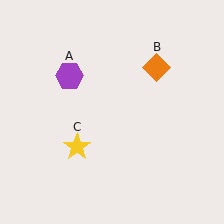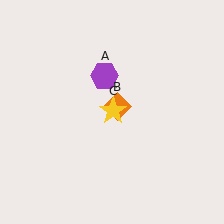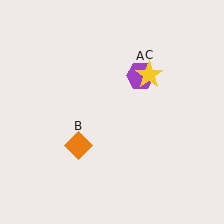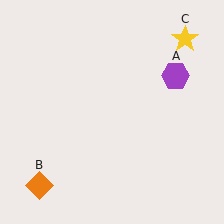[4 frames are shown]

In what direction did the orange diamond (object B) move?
The orange diamond (object B) moved down and to the left.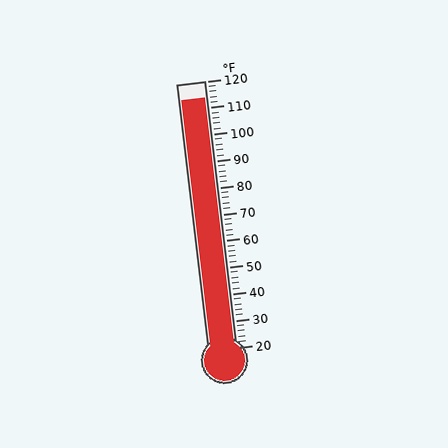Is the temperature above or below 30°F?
The temperature is above 30°F.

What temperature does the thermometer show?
The thermometer shows approximately 114°F.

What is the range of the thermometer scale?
The thermometer scale ranges from 20°F to 120°F.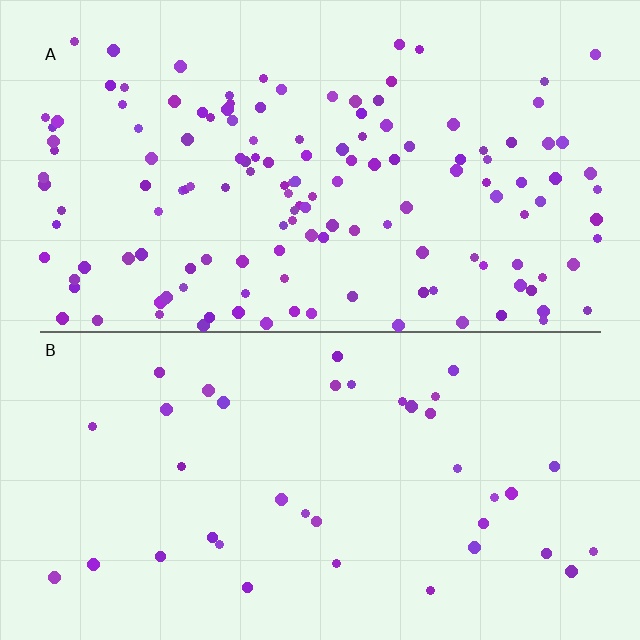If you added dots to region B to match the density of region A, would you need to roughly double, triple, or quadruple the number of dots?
Approximately quadruple.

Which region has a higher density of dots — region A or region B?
A (the top).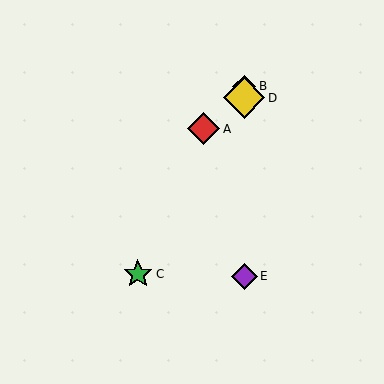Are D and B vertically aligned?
Yes, both are at x≈244.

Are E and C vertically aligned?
No, E is at x≈244 and C is at x≈138.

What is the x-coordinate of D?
Object D is at x≈244.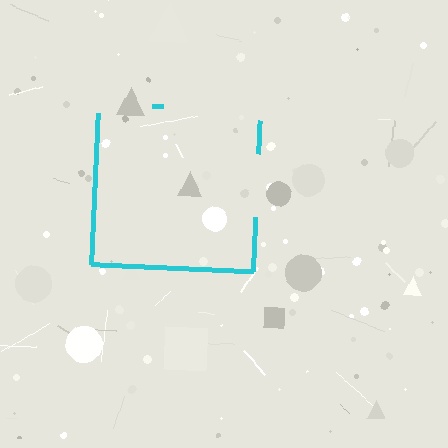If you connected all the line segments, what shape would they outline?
They would outline a square.